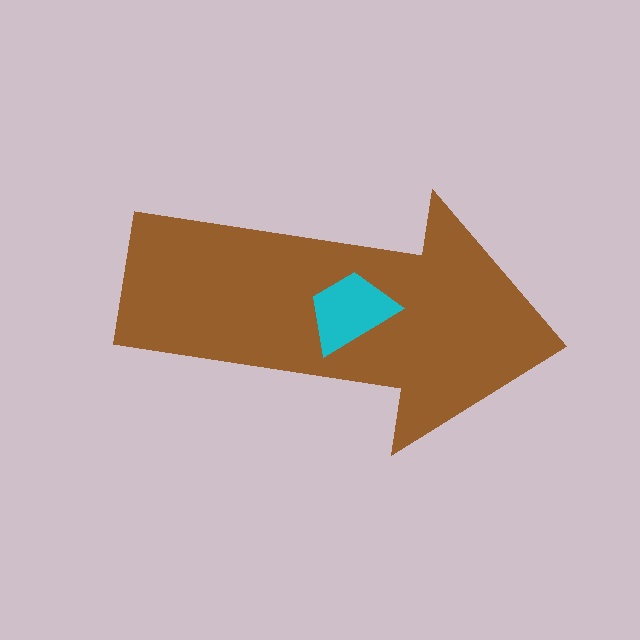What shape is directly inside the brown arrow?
The cyan trapezoid.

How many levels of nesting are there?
2.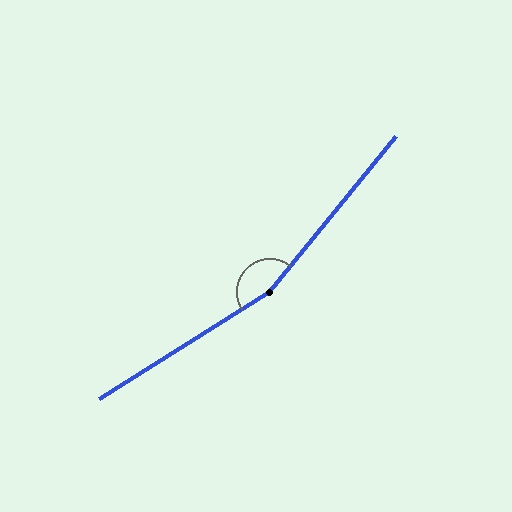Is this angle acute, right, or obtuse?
It is obtuse.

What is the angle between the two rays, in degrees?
Approximately 161 degrees.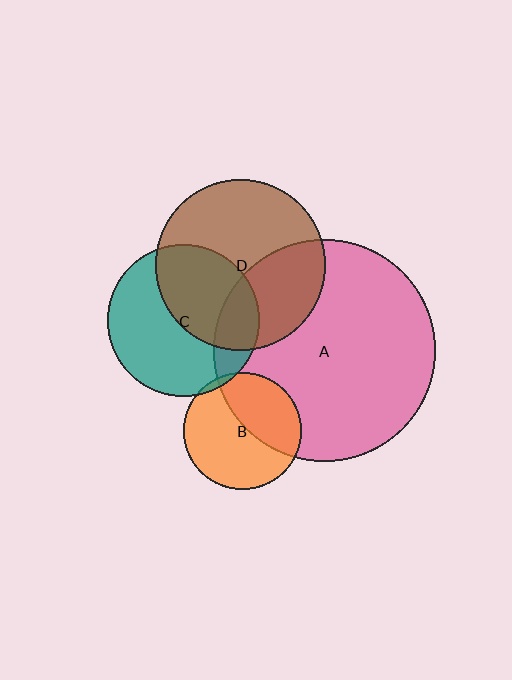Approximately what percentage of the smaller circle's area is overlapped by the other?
Approximately 35%.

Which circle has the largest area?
Circle A (pink).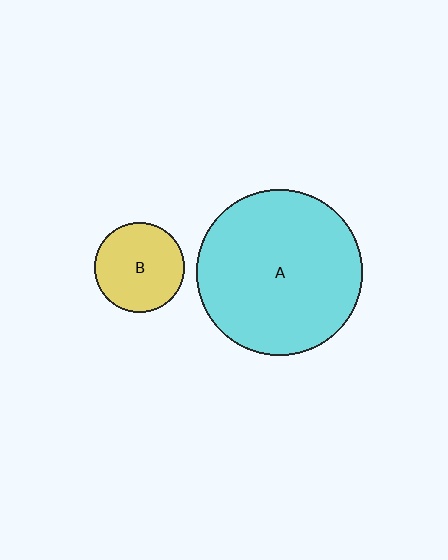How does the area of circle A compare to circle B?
Approximately 3.4 times.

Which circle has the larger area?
Circle A (cyan).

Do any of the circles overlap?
No, none of the circles overlap.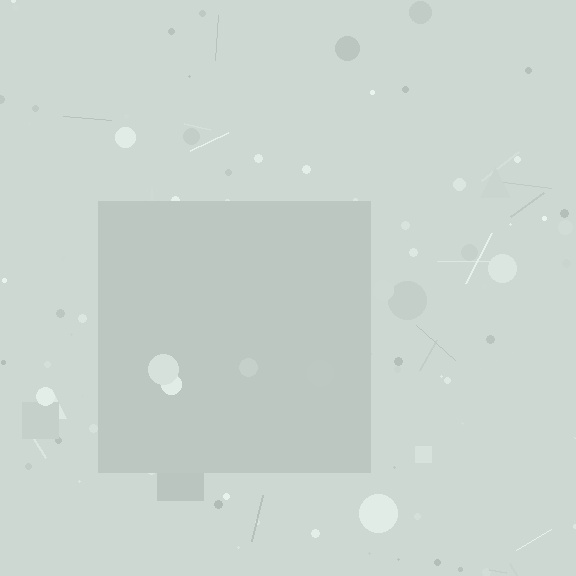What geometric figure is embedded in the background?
A square is embedded in the background.